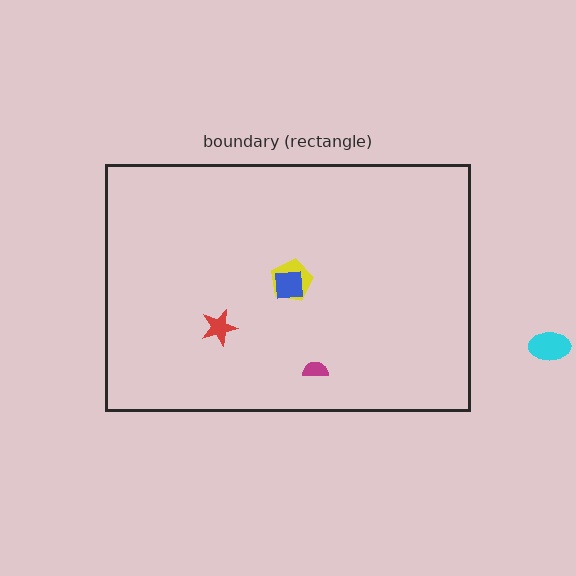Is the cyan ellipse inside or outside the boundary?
Outside.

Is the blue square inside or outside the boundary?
Inside.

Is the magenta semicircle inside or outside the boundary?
Inside.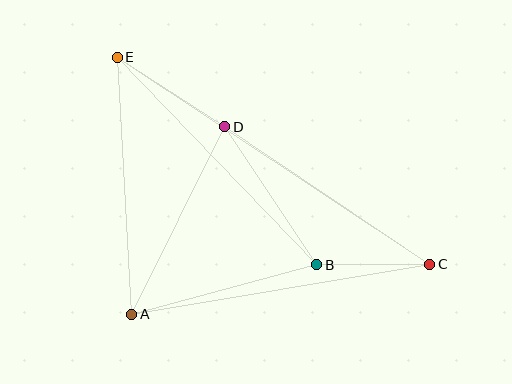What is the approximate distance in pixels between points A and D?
The distance between A and D is approximately 209 pixels.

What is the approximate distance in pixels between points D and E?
The distance between D and E is approximately 128 pixels.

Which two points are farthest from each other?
Points C and E are farthest from each other.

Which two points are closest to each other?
Points B and C are closest to each other.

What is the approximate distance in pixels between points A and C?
The distance between A and C is approximately 302 pixels.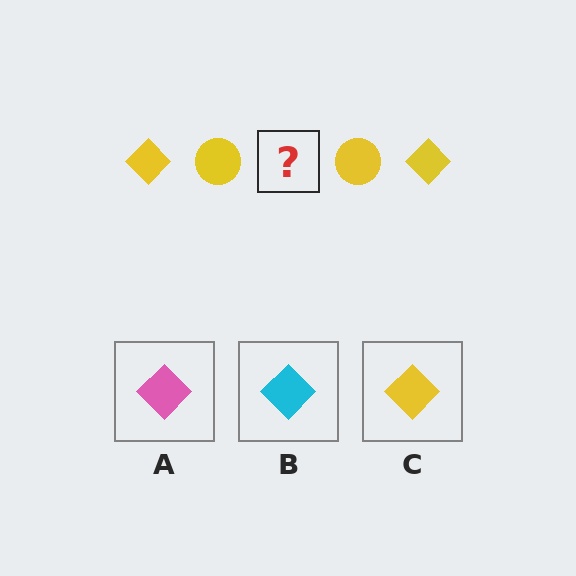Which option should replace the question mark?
Option C.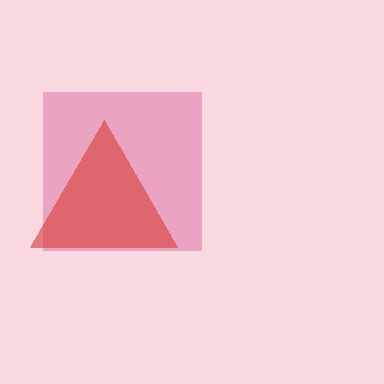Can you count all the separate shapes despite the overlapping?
Yes, there are 2 separate shapes.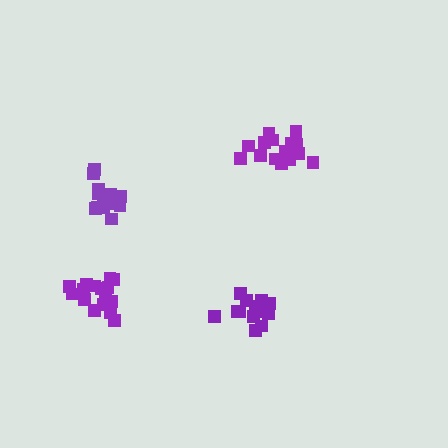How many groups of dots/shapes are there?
There are 4 groups.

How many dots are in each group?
Group 1: 15 dots, Group 2: 17 dots, Group 3: 16 dots, Group 4: 15 dots (63 total).